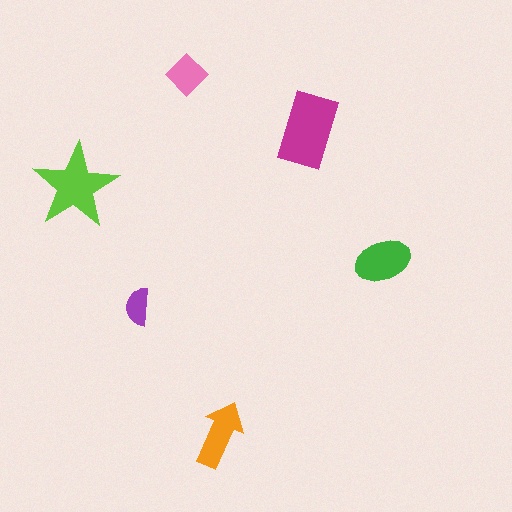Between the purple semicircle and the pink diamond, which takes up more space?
The pink diamond.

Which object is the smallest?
The purple semicircle.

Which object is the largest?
The magenta rectangle.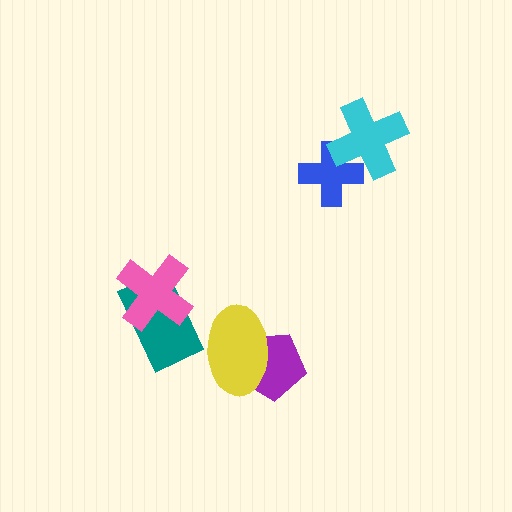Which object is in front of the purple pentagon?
The yellow ellipse is in front of the purple pentagon.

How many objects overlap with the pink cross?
1 object overlaps with the pink cross.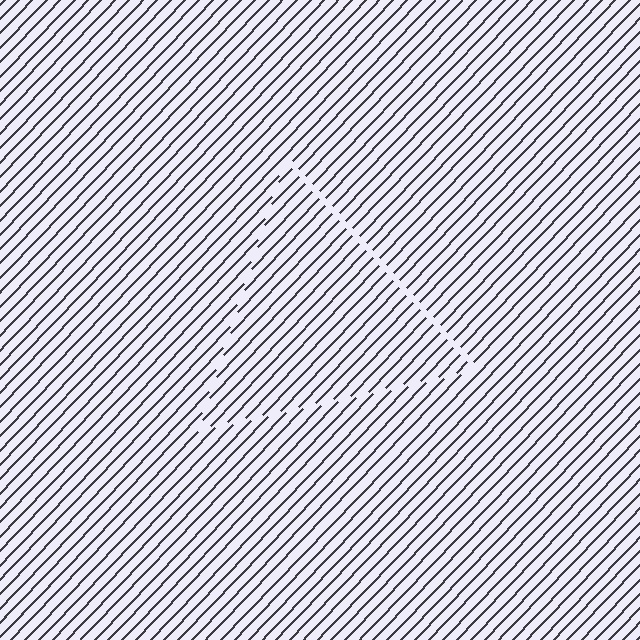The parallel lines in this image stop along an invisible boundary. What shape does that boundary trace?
An illusory triangle. The interior of the shape contains the same grating, shifted by half a period — the contour is defined by the phase discontinuity where line-ends from the inner and outer gratings abut.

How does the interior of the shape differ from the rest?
The interior of the shape contains the same grating, shifted by half a period — the contour is defined by the phase discontinuity where line-ends from the inner and outer gratings abut.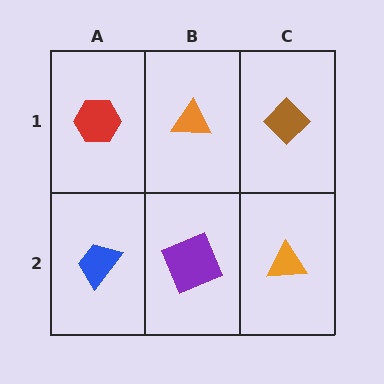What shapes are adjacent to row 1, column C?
An orange triangle (row 2, column C), an orange triangle (row 1, column B).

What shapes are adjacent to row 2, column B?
An orange triangle (row 1, column B), a blue trapezoid (row 2, column A), an orange triangle (row 2, column C).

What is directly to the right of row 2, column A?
A purple square.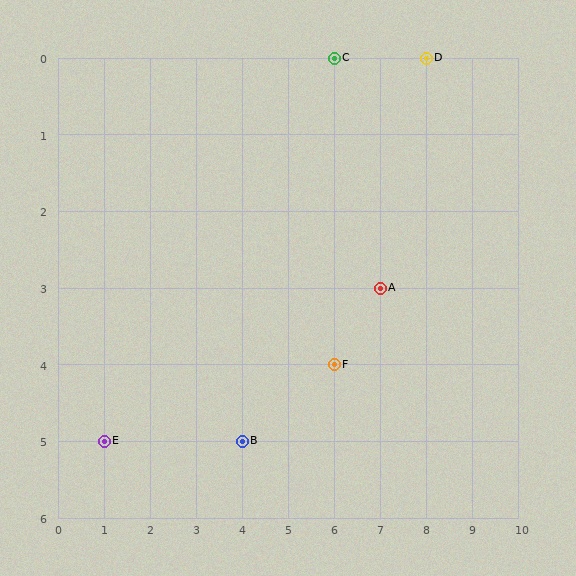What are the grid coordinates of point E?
Point E is at grid coordinates (1, 5).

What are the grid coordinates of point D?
Point D is at grid coordinates (8, 0).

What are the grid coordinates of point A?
Point A is at grid coordinates (7, 3).